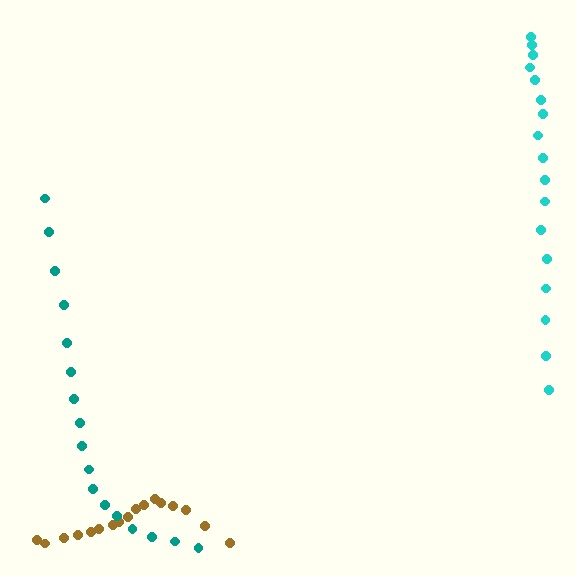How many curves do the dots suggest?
There are 3 distinct paths.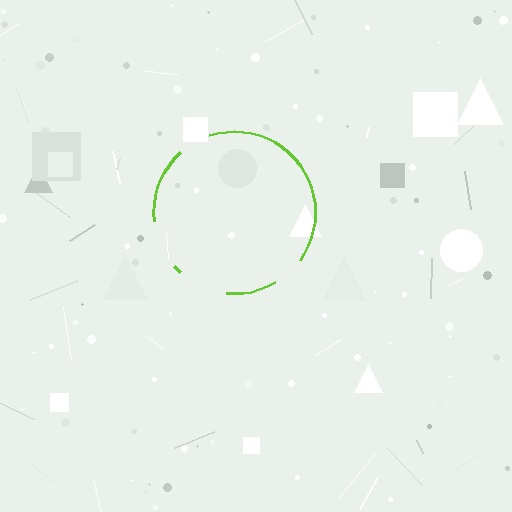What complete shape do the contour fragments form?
The contour fragments form a circle.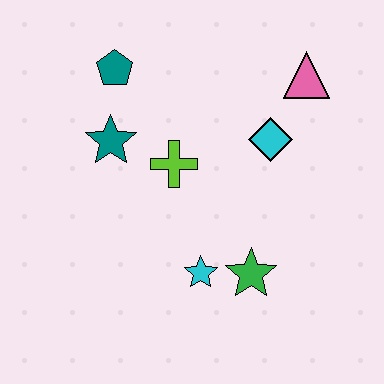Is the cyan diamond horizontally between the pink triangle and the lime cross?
Yes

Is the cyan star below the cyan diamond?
Yes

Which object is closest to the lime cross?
The teal star is closest to the lime cross.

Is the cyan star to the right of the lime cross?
Yes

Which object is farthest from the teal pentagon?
The green star is farthest from the teal pentagon.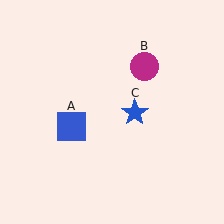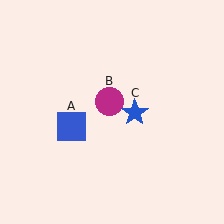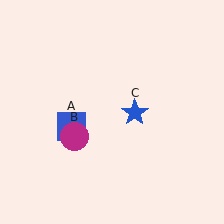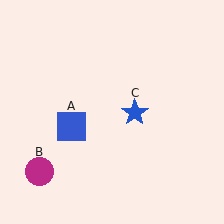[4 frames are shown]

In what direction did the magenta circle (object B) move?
The magenta circle (object B) moved down and to the left.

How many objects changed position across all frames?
1 object changed position: magenta circle (object B).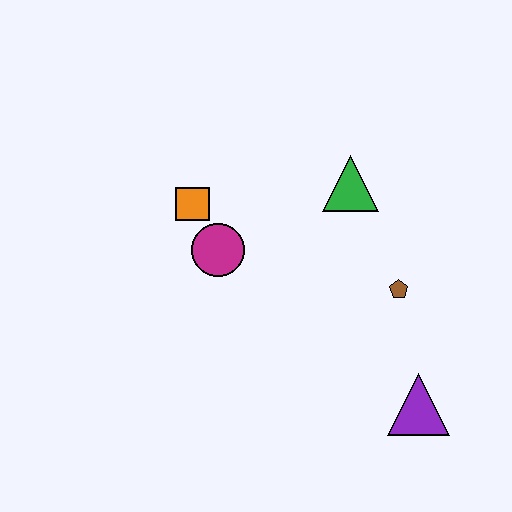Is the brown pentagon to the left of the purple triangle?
Yes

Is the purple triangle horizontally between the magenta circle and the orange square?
No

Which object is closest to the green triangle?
The brown pentagon is closest to the green triangle.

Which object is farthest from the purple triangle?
The orange square is farthest from the purple triangle.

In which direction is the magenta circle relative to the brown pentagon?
The magenta circle is to the left of the brown pentagon.